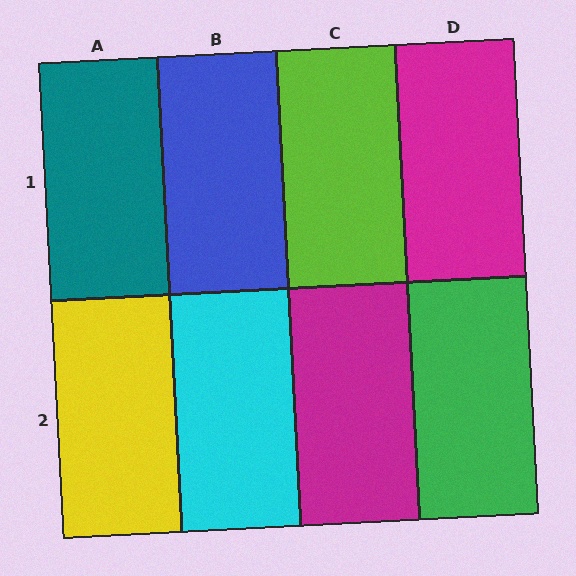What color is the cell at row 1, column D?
Magenta.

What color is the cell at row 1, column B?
Blue.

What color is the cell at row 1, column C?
Lime.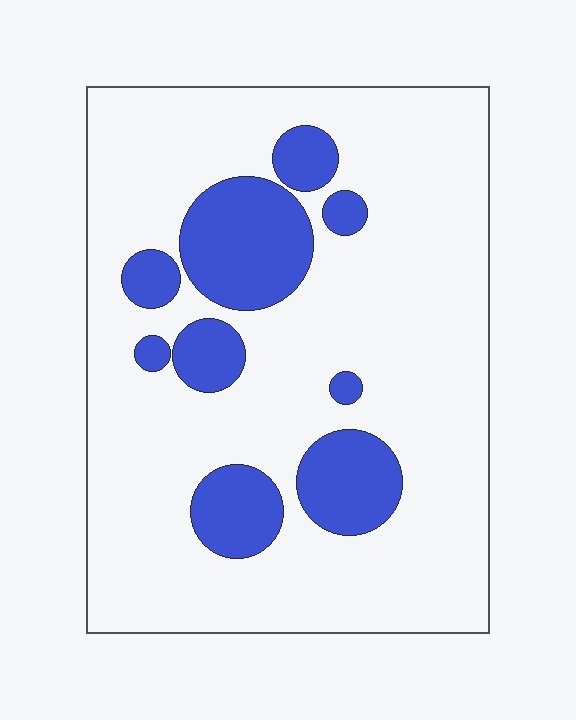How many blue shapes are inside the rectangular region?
9.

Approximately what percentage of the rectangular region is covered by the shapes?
Approximately 20%.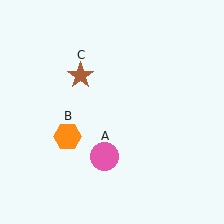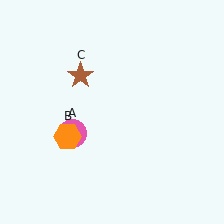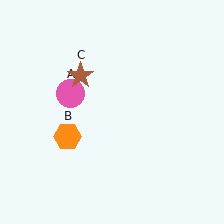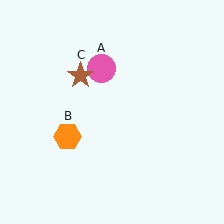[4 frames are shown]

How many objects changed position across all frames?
1 object changed position: pink circle (object A).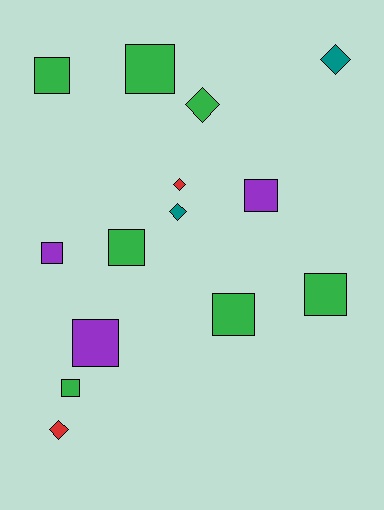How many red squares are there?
There are no red squares.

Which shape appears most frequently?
Square, with 9 objects.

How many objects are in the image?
There are 14 objects.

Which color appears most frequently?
Green, with 7 objects.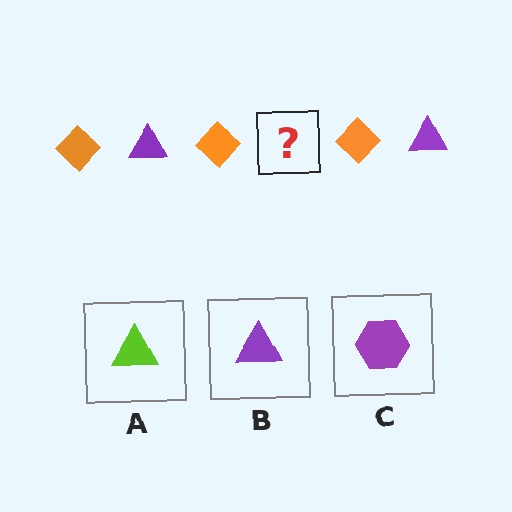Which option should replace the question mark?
Option B.